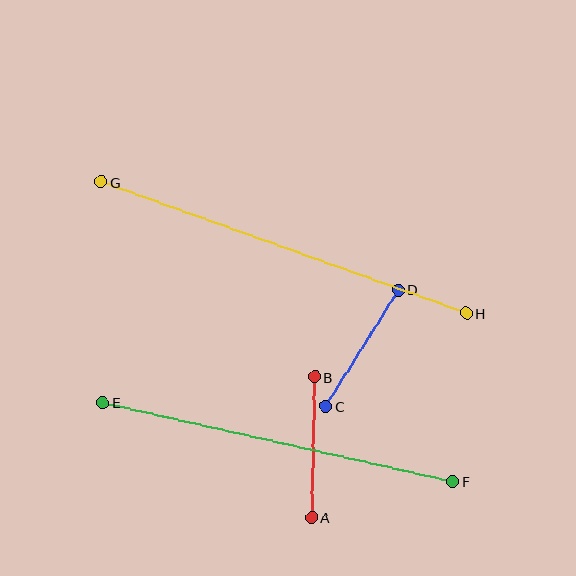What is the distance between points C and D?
The distance is approximately 137 pixels.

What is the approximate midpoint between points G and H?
The midpoint is at approximately (284, 248) pixels.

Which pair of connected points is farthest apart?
Points G and H are farthest apart.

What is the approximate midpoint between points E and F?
The midpoint is at approximately (278, 442) pixels.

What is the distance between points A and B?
The distance is approximately 141 pixels.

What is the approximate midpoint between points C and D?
The midpoint is at approximately (362, 348) pixels.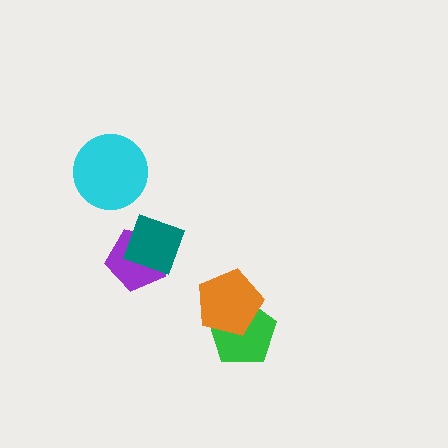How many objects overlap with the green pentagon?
1 object overlaps with the green pentagon.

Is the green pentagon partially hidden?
Yes, it is partially covered by another shape.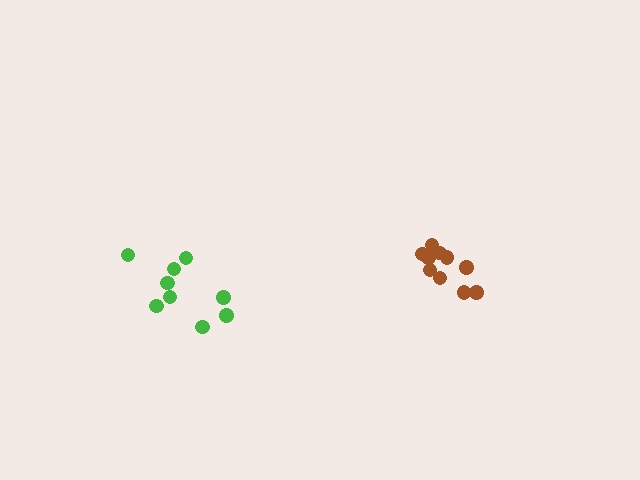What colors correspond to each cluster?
The clusters are colored: green, brown.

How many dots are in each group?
Group 1: 9 dots, Group 2: 10 dots (19 total).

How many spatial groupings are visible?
There are 2 spatial groupings.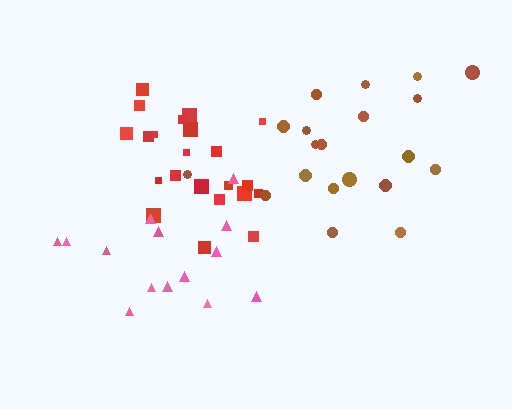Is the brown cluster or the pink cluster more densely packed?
Pink.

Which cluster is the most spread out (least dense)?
Brown.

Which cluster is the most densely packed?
Red.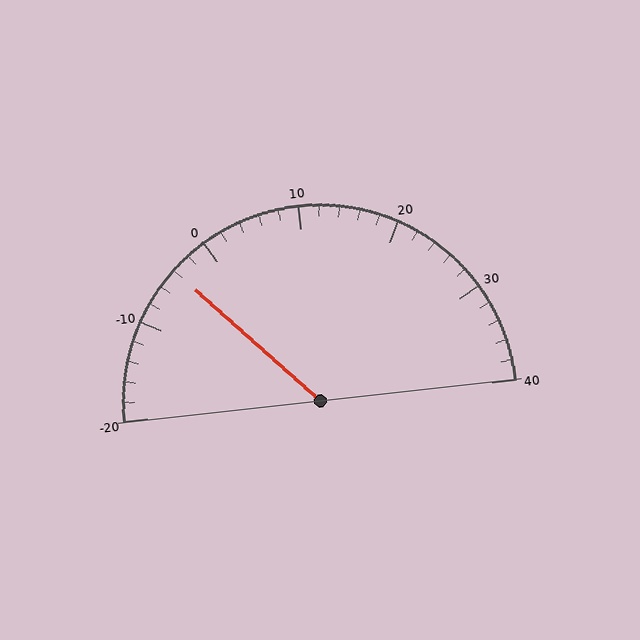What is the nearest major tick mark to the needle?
The nearest major tick mark is 0.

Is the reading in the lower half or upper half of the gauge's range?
The reading is in the lower half of the range (-20 to 40).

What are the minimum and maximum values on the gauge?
The gauge ranges from -20 to 40.